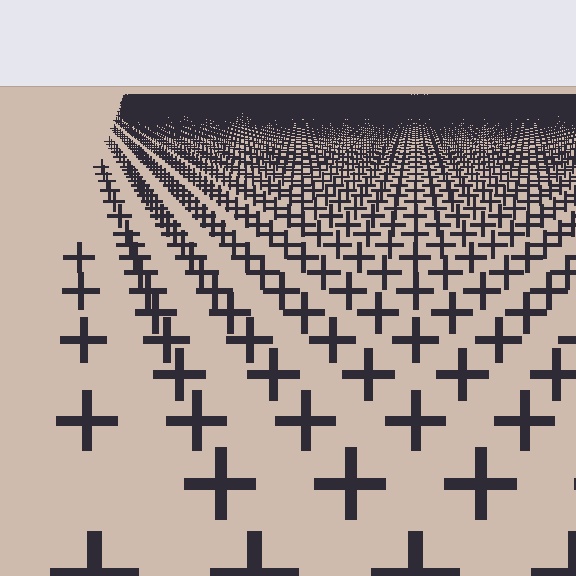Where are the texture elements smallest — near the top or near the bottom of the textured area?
Near the top.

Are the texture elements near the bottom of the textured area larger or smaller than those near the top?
Larger. Near the bottom, elements are closer to the viewer and appear at a bigger on-screen size.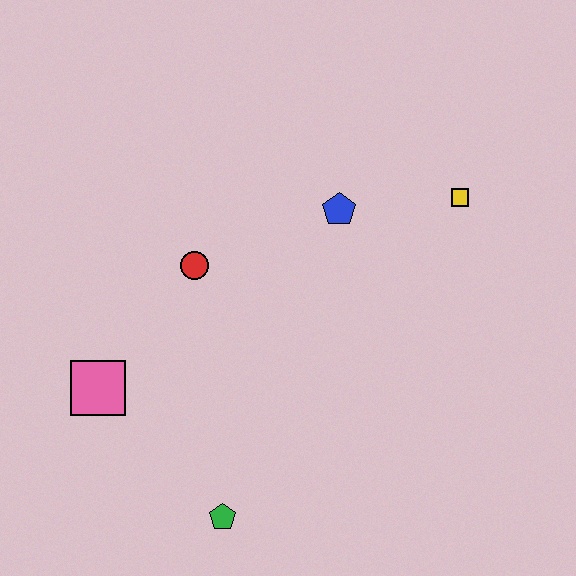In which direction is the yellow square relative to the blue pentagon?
The yellow square is to the right of the blue pentagon.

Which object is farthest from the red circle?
The yellow square is farthest from the red circle.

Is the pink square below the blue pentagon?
Yes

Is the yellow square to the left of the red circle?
No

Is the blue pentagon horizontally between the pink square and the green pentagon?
No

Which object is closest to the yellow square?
The blue pentagon is closest to the yellow square.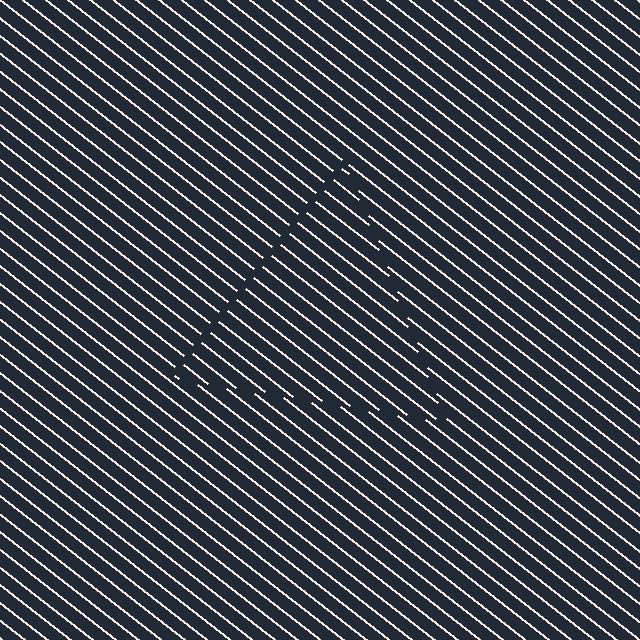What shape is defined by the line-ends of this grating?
An illusory triangle. The interior of the shape contains the same grating, shifted by half a period — the contour is defined by the phase discontinuity where line-ends from the inner and outer gratings abut.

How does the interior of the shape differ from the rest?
The interior of the shape contains the same grating, shifted by half a period — the contour is defined by the phase discontinuity where line-ends from the inner and outer gratings abut.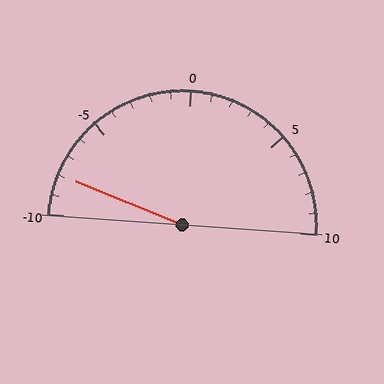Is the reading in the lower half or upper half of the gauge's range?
The reading is in the lower half of the range (-10 to 10).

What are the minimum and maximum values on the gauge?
The gauge ranges from -10 to 10.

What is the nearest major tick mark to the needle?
The nearest major tick mark is -10.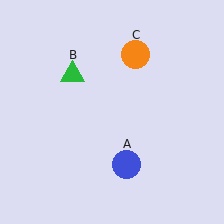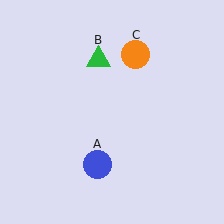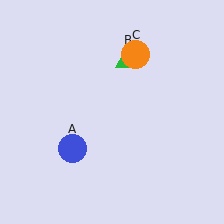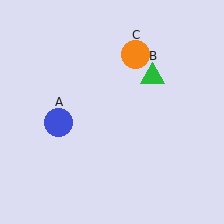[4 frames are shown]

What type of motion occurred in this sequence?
The blue circle (object A), green triangle (object B) rotated clockwise around the center of the scene.